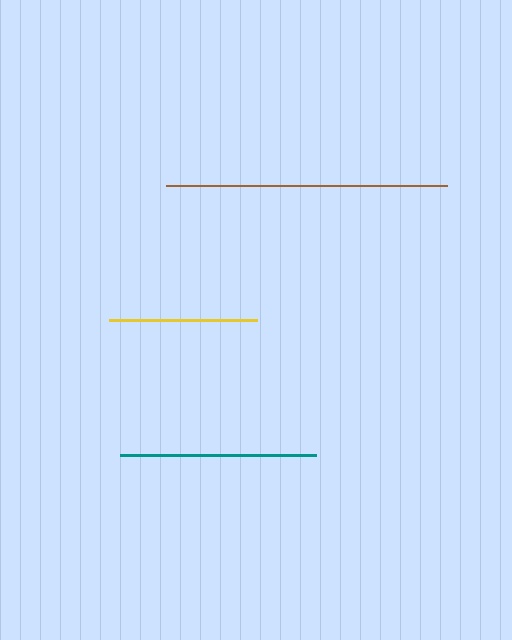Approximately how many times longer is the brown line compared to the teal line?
The brown line is approximately 1.4 times the length of the teal line.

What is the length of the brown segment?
The brown segment is approximately 280 pixels long.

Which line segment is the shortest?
The yellow line is the shortest at approximately 147 pixels.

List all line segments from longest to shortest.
From longest to shortest: brown, teal, yellow.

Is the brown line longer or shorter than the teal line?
The brown line is longer than the teal line.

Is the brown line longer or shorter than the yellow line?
The brown line is longer than the yellow line.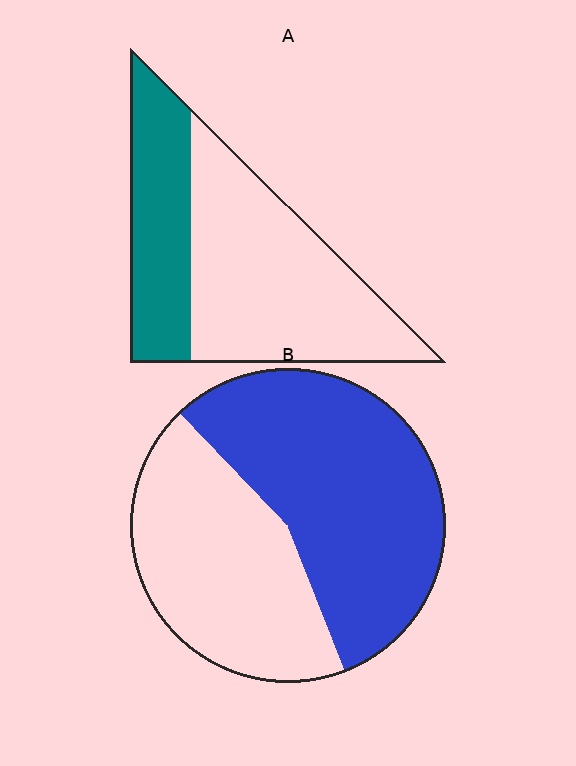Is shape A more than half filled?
No.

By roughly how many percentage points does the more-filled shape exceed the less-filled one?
By roughly 20 percentage points (B over A).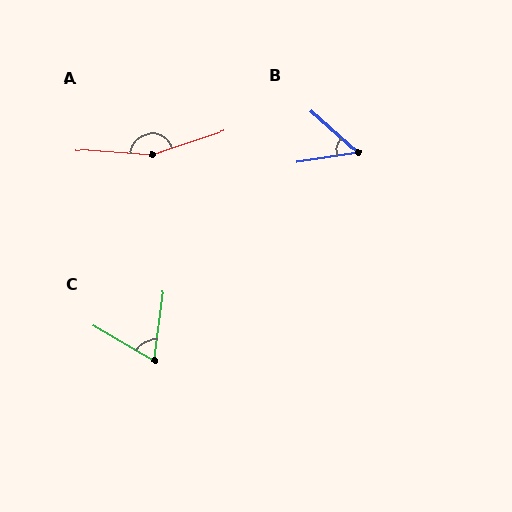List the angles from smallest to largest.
B (50°), C (67°), A (158°).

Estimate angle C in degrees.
Approximately 67 degrees.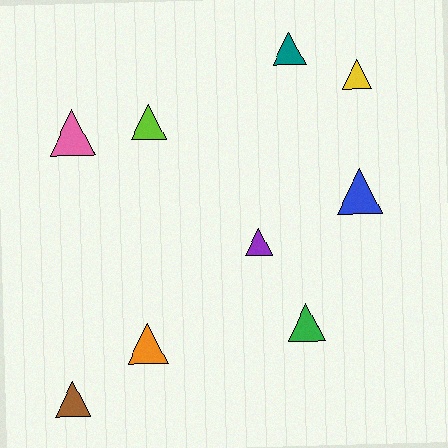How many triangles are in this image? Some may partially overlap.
There are 9 triangles.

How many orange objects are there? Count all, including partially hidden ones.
There is 1 orange object.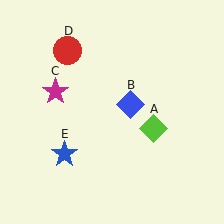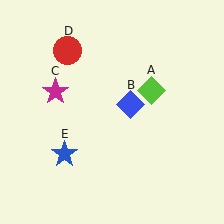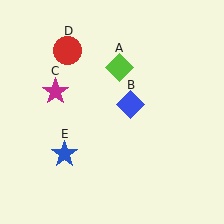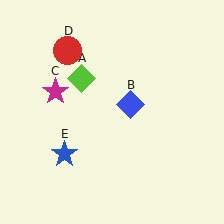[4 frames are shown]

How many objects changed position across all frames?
1 object changed position: lime diamond (object A).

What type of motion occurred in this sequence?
The lime diamond (object A) rotated counterclockwise around the center of the scene.